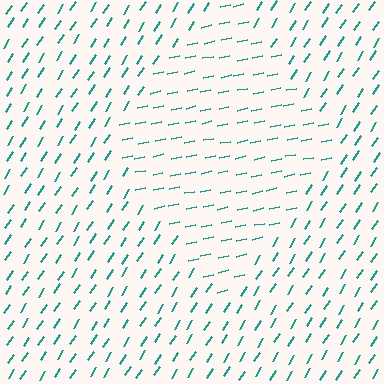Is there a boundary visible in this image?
Yes, there is a texture boundary formed by a change in line orientation.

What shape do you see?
I see a diamond.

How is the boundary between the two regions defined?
The boundary is defined purely by a change in line orientation (approximately 45 degrees difference). All lines are the same color and thickness.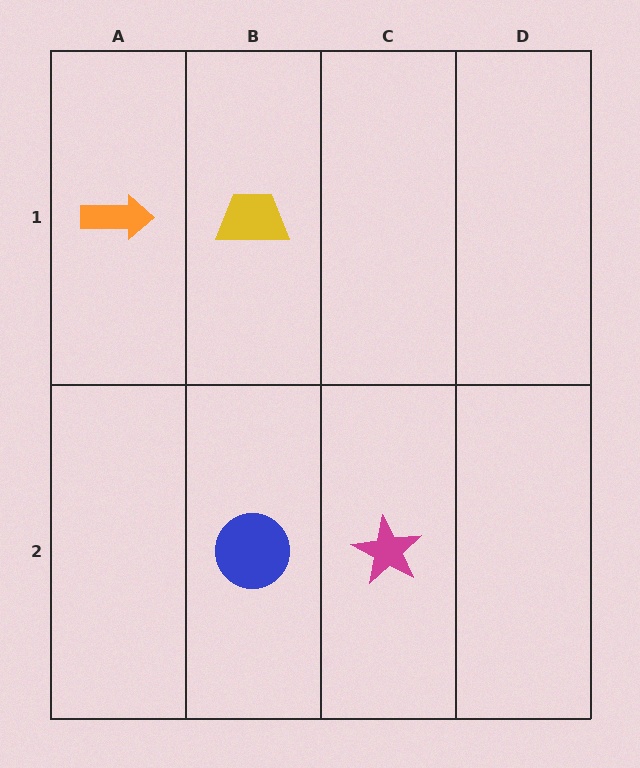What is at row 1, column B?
A yellow trapezoid.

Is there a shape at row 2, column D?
No, that cell is empty.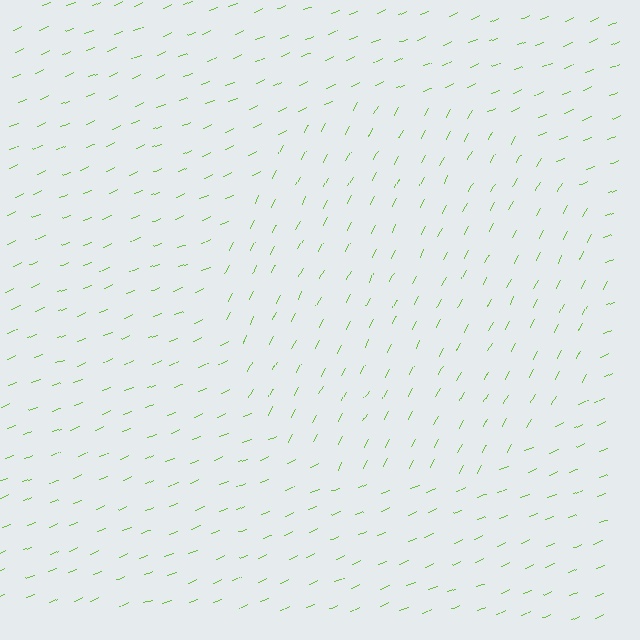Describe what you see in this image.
The image is filled with small lime line segments. A circle region in the image has lines oriented differently from the surrounding lines, creating a visible texture boundary.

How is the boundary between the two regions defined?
The boundary is defined purely by a change in line orientation (approximately 39 degrees difference). All lines are the same color and thickness.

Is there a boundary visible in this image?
Yes, there is a texture boundary formed by a change in line orientation.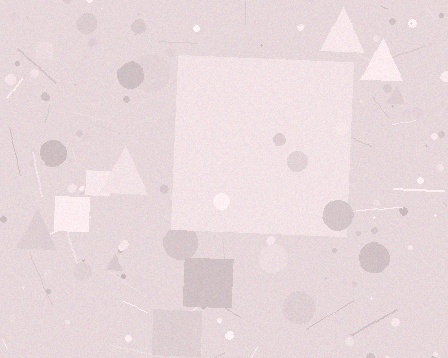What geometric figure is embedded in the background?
A square is embedded in the background.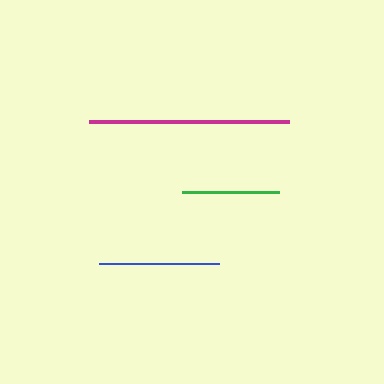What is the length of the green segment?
The green segment is approximately 98 pixels long.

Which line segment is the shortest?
The green line is the shortest at approximately 98 pixels.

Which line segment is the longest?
The magenta line is the longest at approximately 199 pixels.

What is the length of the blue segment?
The blue segment is approximately 120 pixels long.